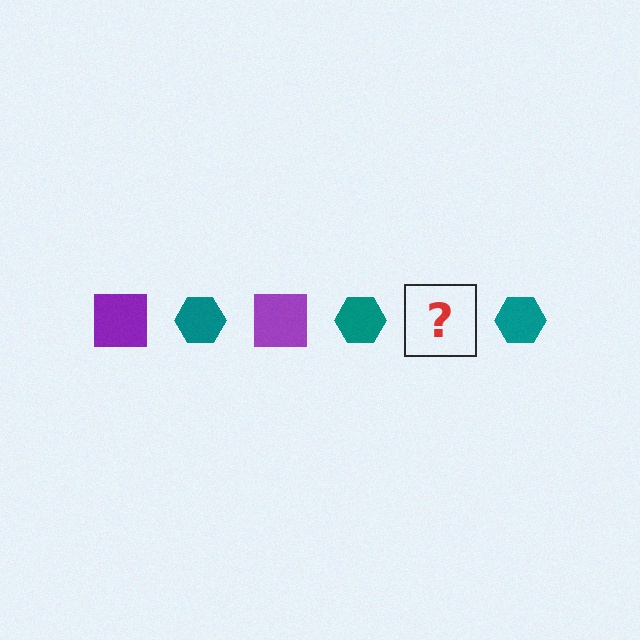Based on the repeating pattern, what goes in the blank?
The blank should be a purple square.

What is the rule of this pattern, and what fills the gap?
The rule is that the pattern alternates between purple square and teal hexagon. The gap should be filled with a purple square.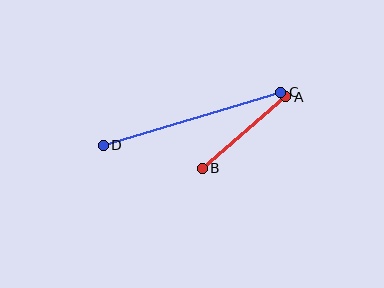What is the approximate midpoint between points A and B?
The midpoint is at approximately (244, 132) pixels.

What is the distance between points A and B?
The distance is approximately 110 pixels.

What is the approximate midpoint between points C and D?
The midpoint is at approximately (192, 119) pixels.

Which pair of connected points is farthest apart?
Points C and D are farthest apart.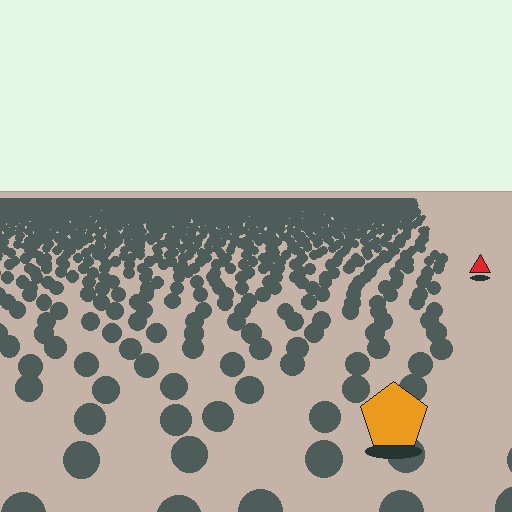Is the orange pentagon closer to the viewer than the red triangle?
Yes. The orange pentagon is closer — you can tell from the texture gradient: the ground texture is coarser near it.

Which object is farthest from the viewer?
The red triangle is farthest from the viewer. It appears smaller and the ground texture around it is denser.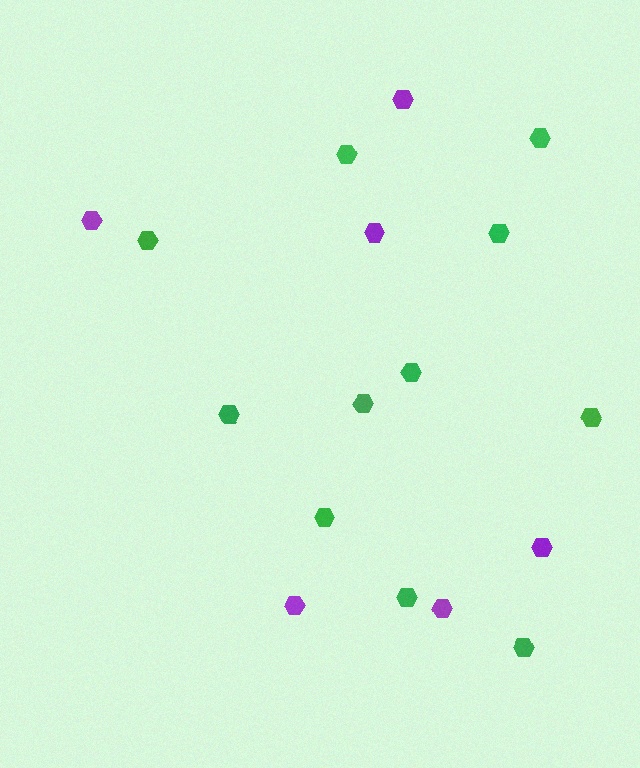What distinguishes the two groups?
There are 2 groups: one group of purple hexagons (6) and one group of green hexagons (11).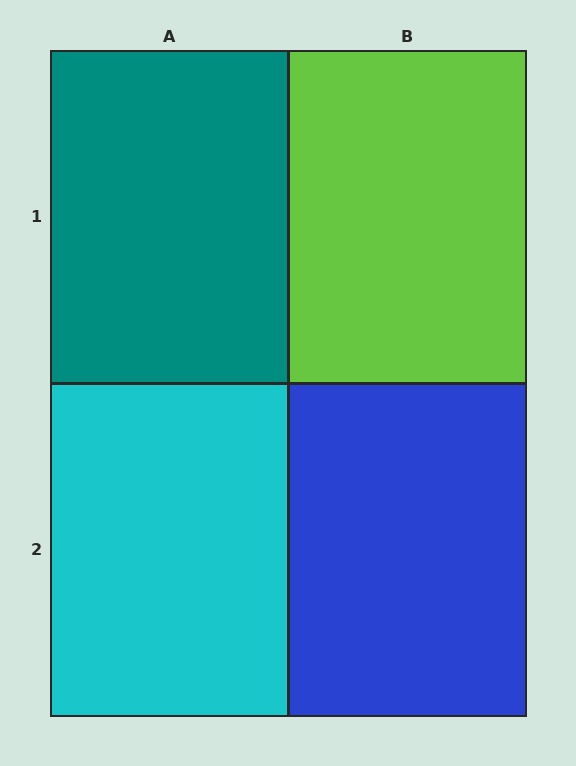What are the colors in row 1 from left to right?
Teal, lime.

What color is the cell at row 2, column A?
Cyan.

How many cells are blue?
1 cell is blue.